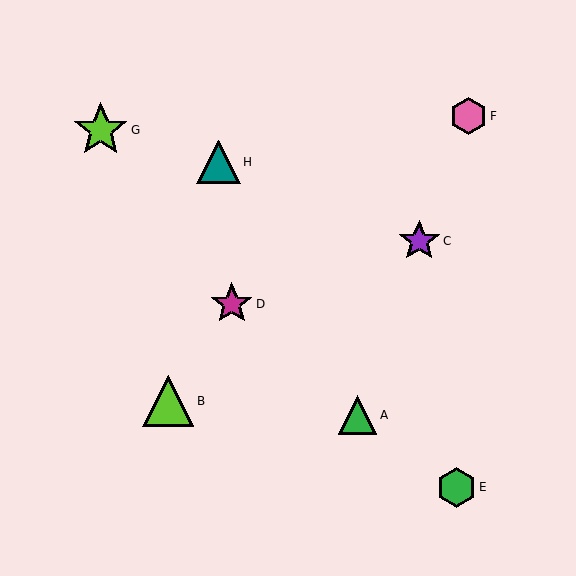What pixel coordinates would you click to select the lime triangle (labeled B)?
Click at (168, 401) to select the lime triangle B.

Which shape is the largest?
The lime star (labeled G) is the largest.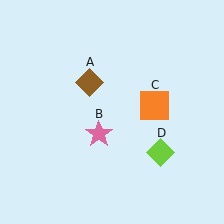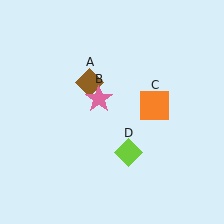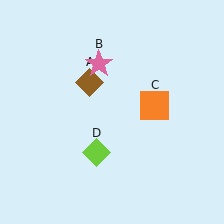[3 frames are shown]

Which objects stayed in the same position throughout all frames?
Brown diamond (object A) and orange square (object C) remained stationary.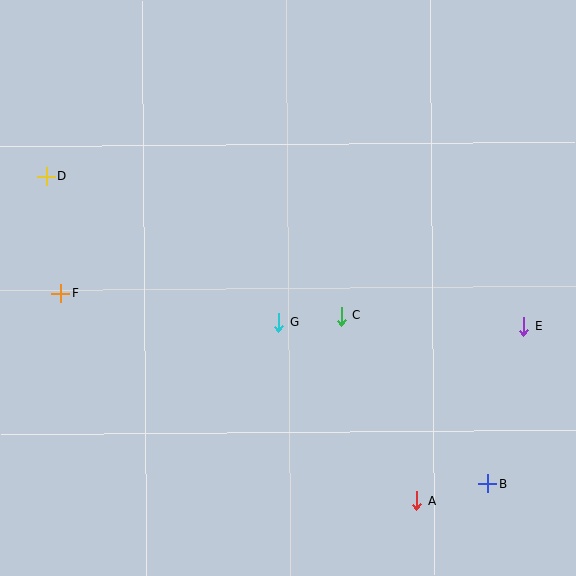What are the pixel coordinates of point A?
Point A is at (416, 501).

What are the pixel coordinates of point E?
Point E is at (524, 326).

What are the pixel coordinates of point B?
Point B is at (487, 484).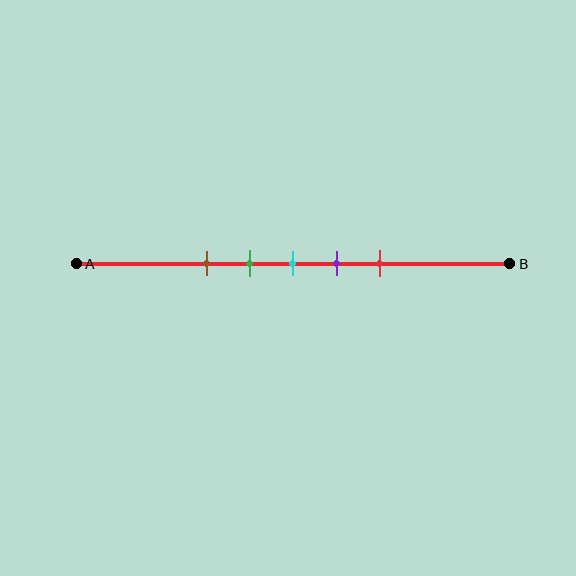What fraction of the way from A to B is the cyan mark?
The cyan mark is approximately 50% (0.5) of the way from A to B.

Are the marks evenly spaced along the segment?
Yes, the marks are approximately evenly spaced.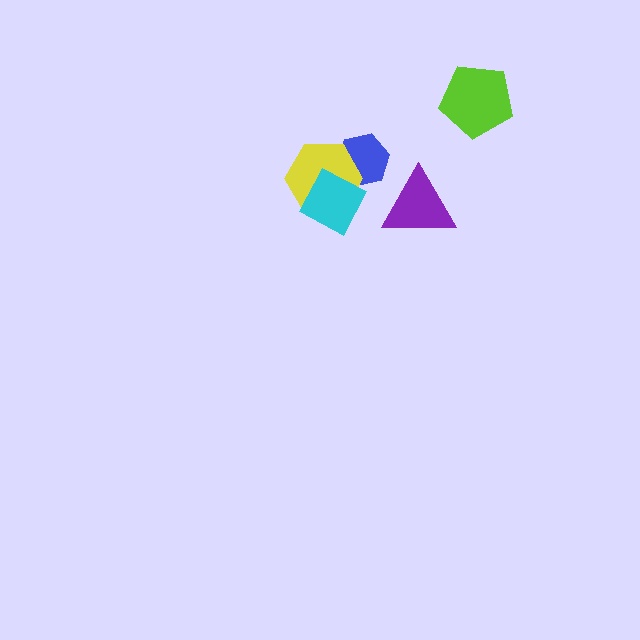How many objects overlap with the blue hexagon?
2 objects overlap with the blue hexagon.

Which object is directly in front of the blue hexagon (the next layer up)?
The yellow hexagon is directly in front of the blue hexagon.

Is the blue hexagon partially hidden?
Yes, it is partially covered by another shape.